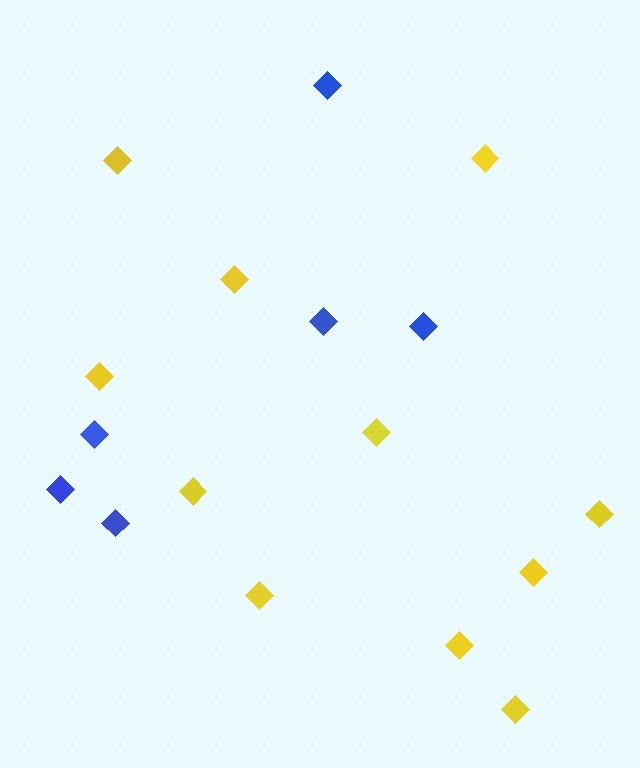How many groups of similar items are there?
There are 2 groups: one group of yellow diamonds (11) and one group of blue diamonds (6).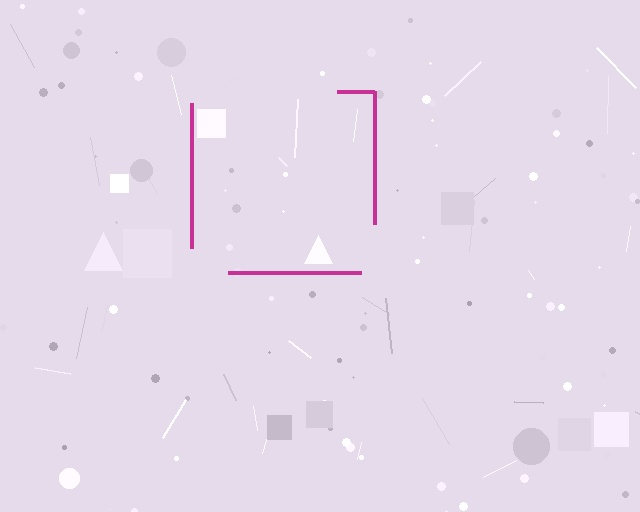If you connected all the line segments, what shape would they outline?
They would outline a square.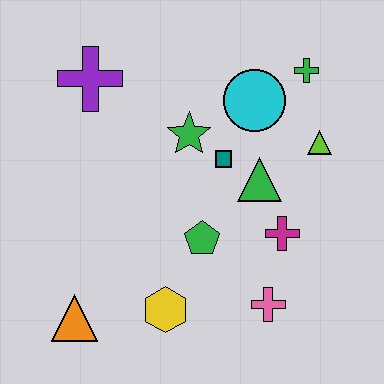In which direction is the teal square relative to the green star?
The teal square is to the right of the green star.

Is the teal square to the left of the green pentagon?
No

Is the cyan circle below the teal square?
No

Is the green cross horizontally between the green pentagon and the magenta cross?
No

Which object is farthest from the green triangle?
The orange triangle is farthest from the green triangle.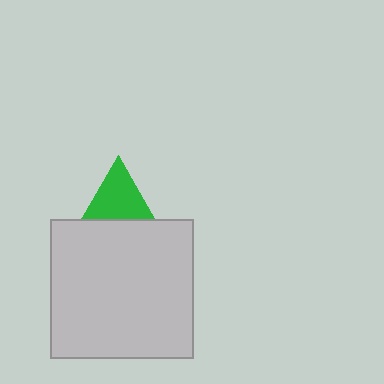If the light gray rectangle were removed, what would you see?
You would see the complete green triangle.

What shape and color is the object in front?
The object in front is a light gray rectangle.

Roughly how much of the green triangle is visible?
About half of it is visible (roughly 53%).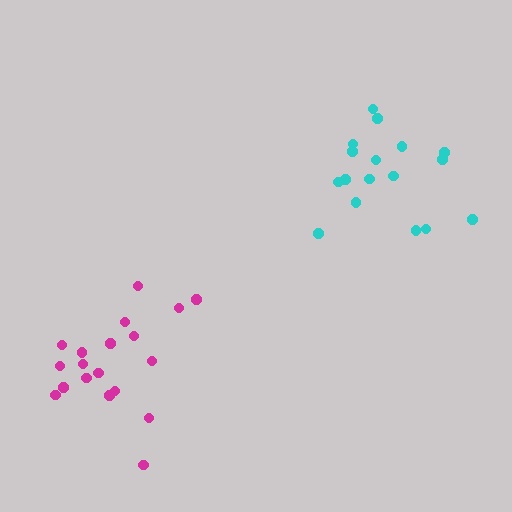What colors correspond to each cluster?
The clusters are colored: magenta, cyan.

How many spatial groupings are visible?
There are 2 spatial groupings.